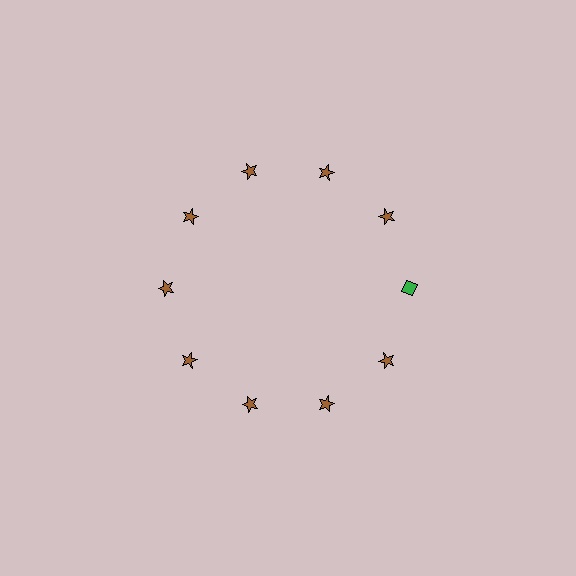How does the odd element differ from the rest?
It differs in both color (green instead of brown) and shape (diamond instead of star).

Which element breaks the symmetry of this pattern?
The green diamond at roughly the 3 o'clock position breaks the symmetry. All other shapes are brown stars.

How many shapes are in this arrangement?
There are 10 shapes arranged in a ring pattern.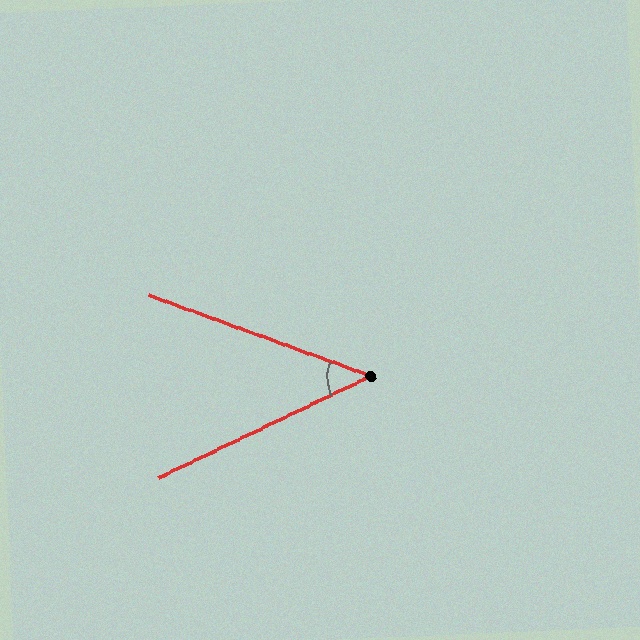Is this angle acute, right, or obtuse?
It is acute.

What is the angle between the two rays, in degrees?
Approximately 46 degrees.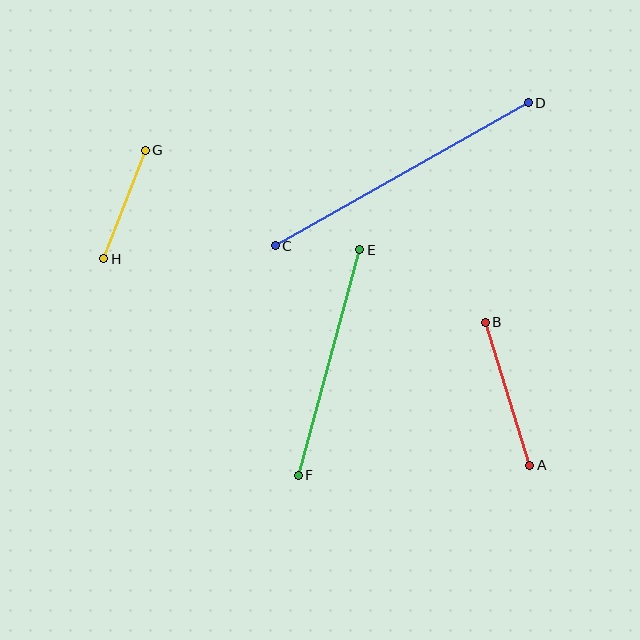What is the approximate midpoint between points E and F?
The midpoint is at approximately (329, 363) pixels.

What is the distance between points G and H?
The distance is approximately 116 pixels.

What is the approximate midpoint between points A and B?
The midpoint is at approximately (507, 394) pixels.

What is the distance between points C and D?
The distance is approximately 291 pixels.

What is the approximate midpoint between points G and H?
The midpoint is at approximately (124, 204) pixels.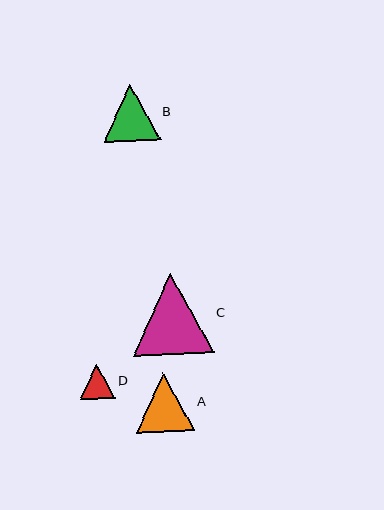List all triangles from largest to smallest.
From largest to smallest: C, A, B, D.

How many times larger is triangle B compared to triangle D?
Triangle B is approximately 1.6 times the size of triangle D.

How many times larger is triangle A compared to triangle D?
Triangle A is approximately 1.7 times the size of triangle D.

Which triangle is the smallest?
Triangle D is the smallest with a size of approximately 35 pixels.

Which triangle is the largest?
Triangle C is the largest with a size of approximately 81 pixels.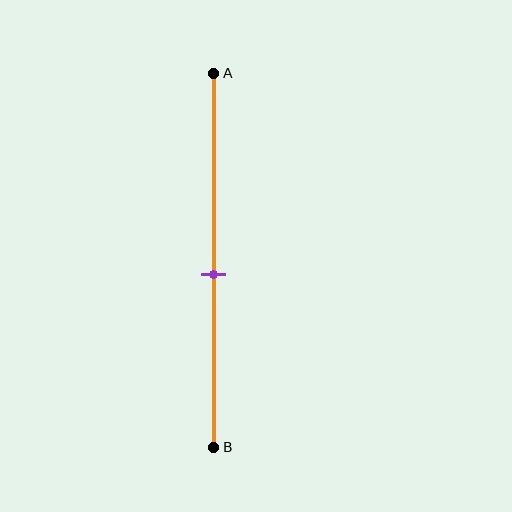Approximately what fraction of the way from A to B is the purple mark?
The purple mark is approximately 55% of the way from A to B.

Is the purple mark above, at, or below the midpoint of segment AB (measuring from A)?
The purple mark is below the midpoint of segment AB.